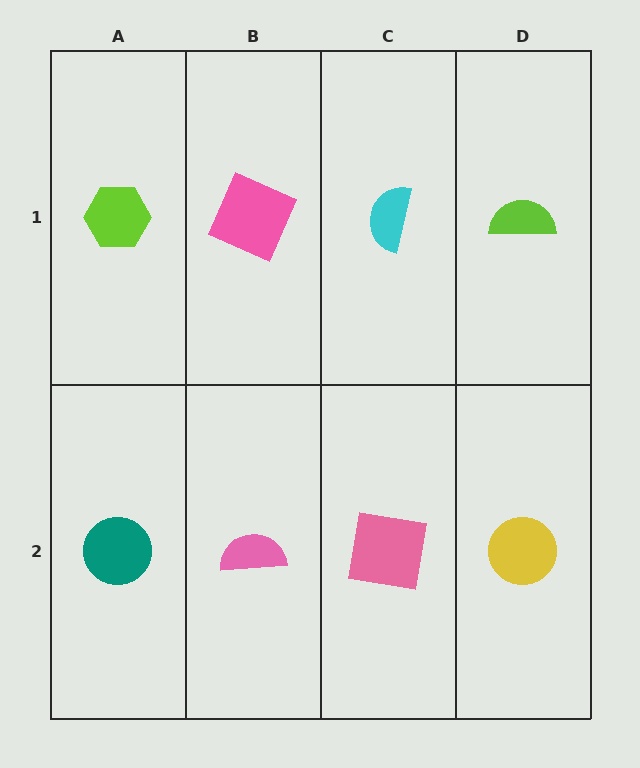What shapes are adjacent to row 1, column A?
A teal circle (row 2, column A), a pink square (row 1, column B).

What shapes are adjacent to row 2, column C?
A cyan semicircle (row 1, column C), a pink semicircle (row 2, column B), a yellow circle (row 2, column D).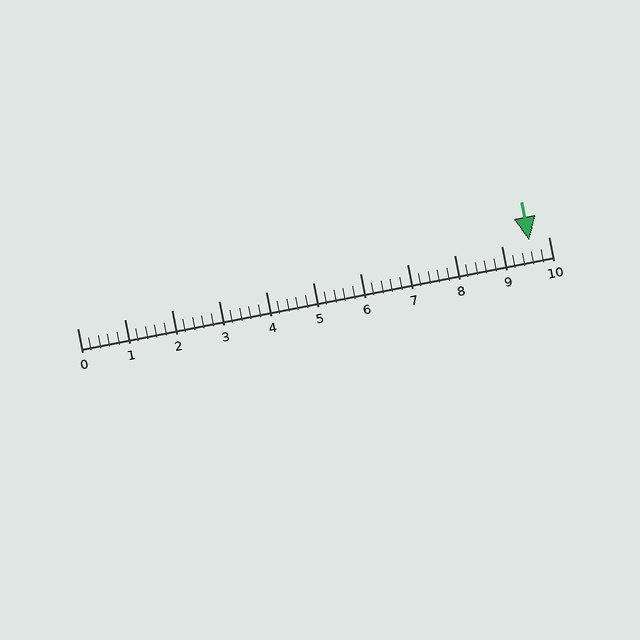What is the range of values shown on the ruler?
The ruler shows values from 0 to 10.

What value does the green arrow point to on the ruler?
The green arrow points to approximately 9.6.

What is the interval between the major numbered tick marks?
The major tick marks are spaced 1 units apart.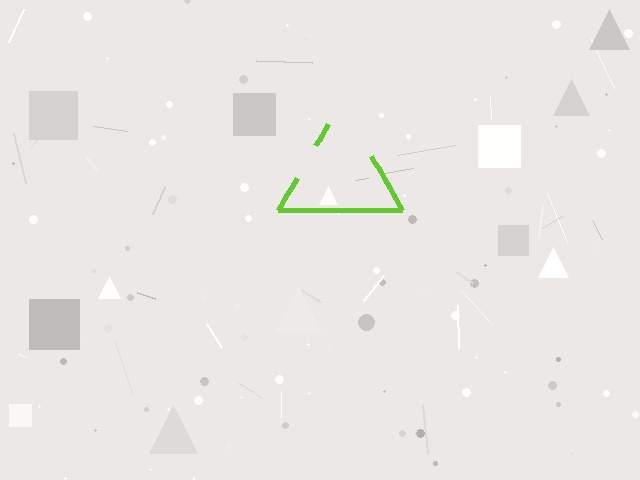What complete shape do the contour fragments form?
The contour fragments form a triangle.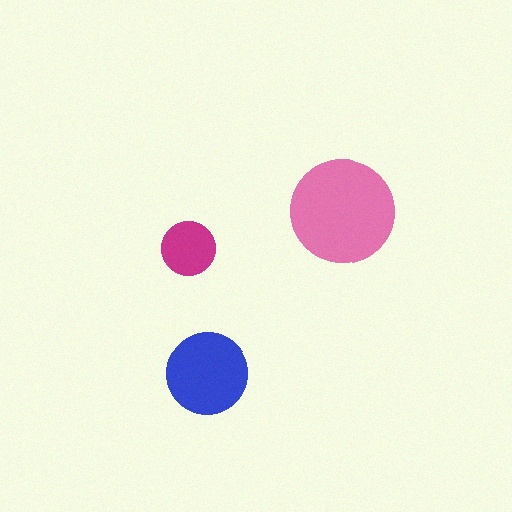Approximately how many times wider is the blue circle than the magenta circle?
About 1.5 times wider.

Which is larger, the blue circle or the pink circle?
The pink one.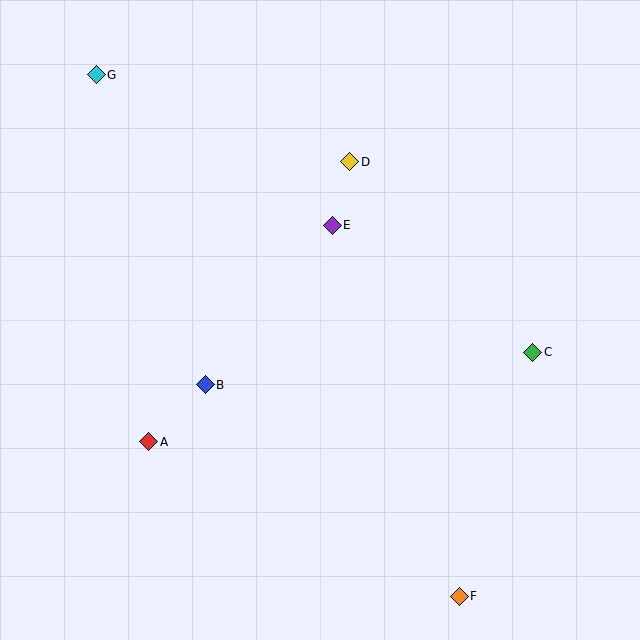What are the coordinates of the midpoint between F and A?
The midpoint between F and A is at (304, 519).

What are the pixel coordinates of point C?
Point C is at (533, 352).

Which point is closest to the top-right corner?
Point D is closest to the top-right corner.